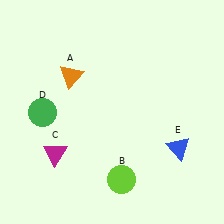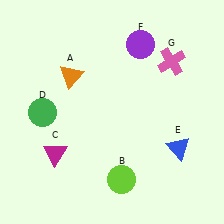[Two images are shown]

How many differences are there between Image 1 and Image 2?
There are 2 differences between the two images.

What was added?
A purple circle (F), a pink cross (G) were added in Image 2.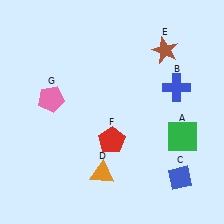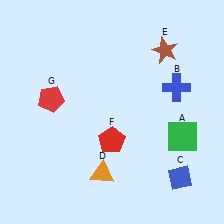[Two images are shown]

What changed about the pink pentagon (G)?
In Image 1, G is pink. In Image 2, it changed to red.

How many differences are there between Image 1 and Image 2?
There is 1 difference between the two images.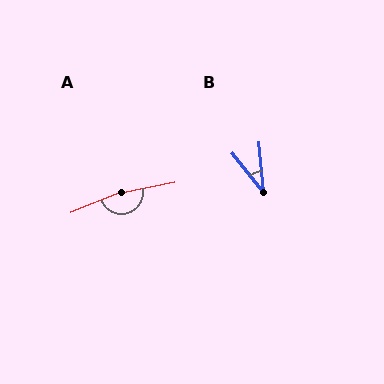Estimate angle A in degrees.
Approximately 170 degrees.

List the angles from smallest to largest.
B (34°), A (170°).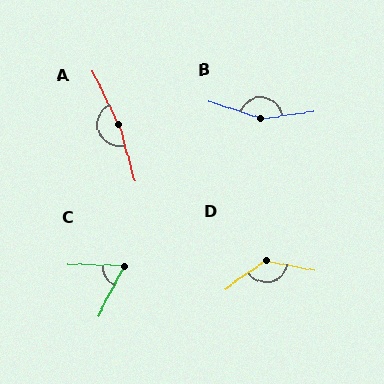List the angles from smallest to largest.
C (63°), D (134°), B (153°), A (170°).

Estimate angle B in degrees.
Approximately 153 degrees.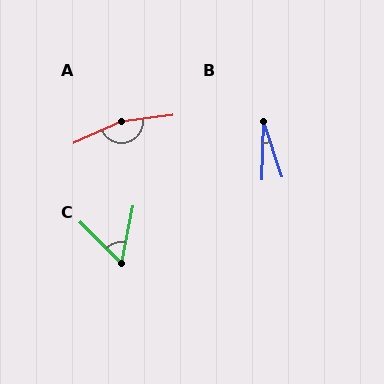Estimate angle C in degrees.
Approximately 56 degrees.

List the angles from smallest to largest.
B (20°), C (56°), A (162°).